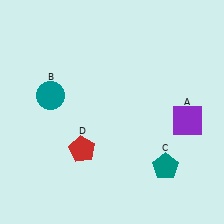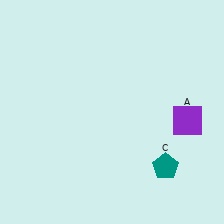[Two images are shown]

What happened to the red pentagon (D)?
The red pentagon (D) was removed in Image 2. It was in the bottom-left area of Image 1.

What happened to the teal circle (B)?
The teal circle (B) was removed in Image 2. It was in the top-left area of Image 1.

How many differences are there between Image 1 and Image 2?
There are 2 differences between the two images.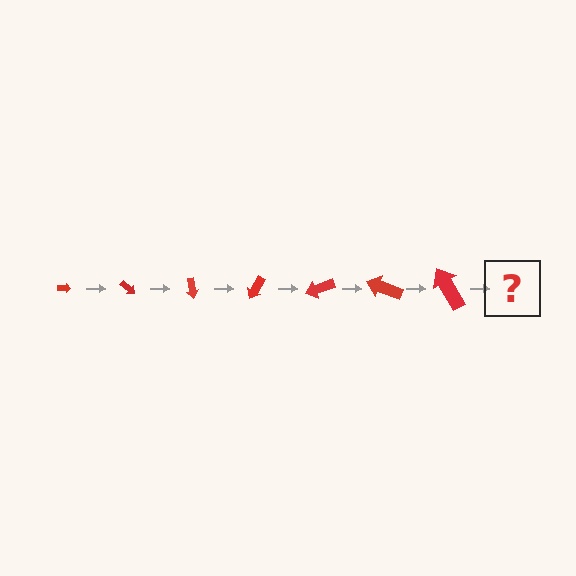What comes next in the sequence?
The next element should be an arrow, larger than the previous one and rotated 280 degrees from the start.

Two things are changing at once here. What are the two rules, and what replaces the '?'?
The two rules are that the arrow grows larger each step and it rotates 40 degrees each step. The '?' should be an arrow, larger than the previous one and rotated 280 degrees from the start.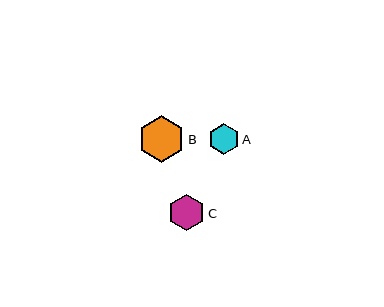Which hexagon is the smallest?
Hexagon A is the smallest with a size of approximately 31 pixels.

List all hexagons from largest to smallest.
From largest to smallest: B, C, A.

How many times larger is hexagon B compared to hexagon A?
Hexagon B is approximately 1.5 times the size of hexagon A.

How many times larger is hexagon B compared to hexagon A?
Hexagon B is approximately 1.5 times the size of hexagon A.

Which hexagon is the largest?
Hexagon B is the largest with a size of approximately 47 pixels.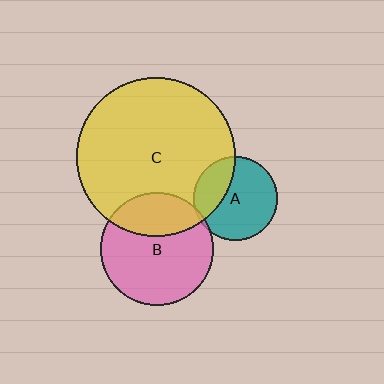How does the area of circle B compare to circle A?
Approximately 1.8 times.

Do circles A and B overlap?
Yes.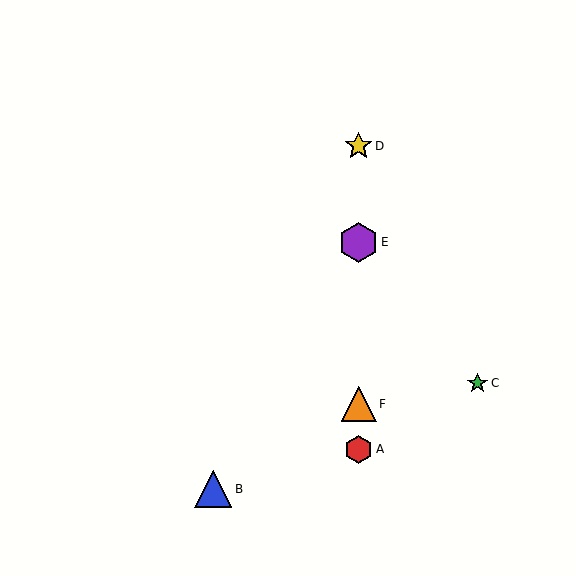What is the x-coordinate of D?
Object D is at x≈359.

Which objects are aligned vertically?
Objects A, D, E, F are aligned vertically.